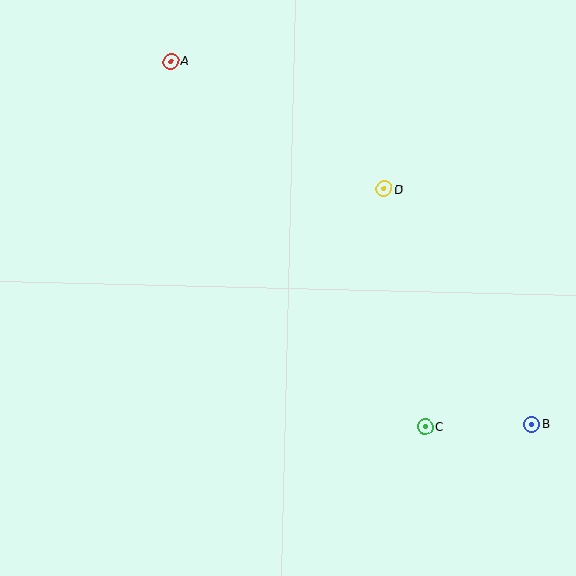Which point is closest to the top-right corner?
Point D is closest to the top-right corner.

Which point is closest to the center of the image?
Point D at (384, 189) is closest to the center.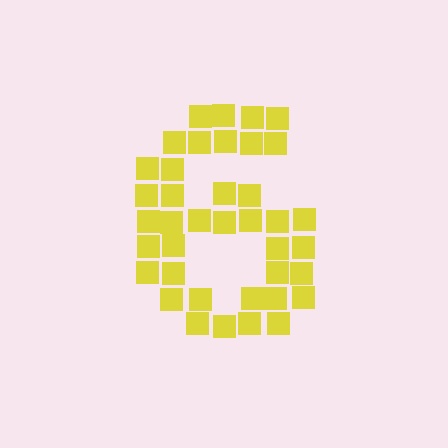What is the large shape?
The large shape is the digit 6.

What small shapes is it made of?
It is made of small squares.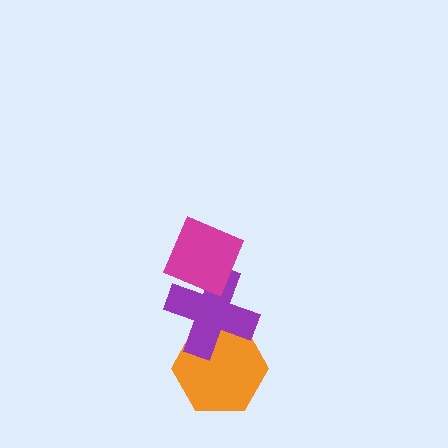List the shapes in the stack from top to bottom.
From top to bottom: the magenta diamond, the purple cross, the orange hexagon.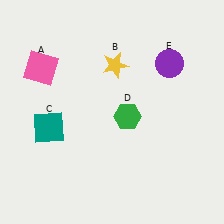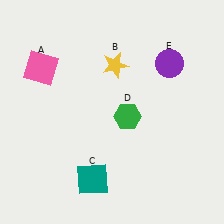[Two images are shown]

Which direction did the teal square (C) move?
The teal square (C) moved down.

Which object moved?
The teal square (C) moved down.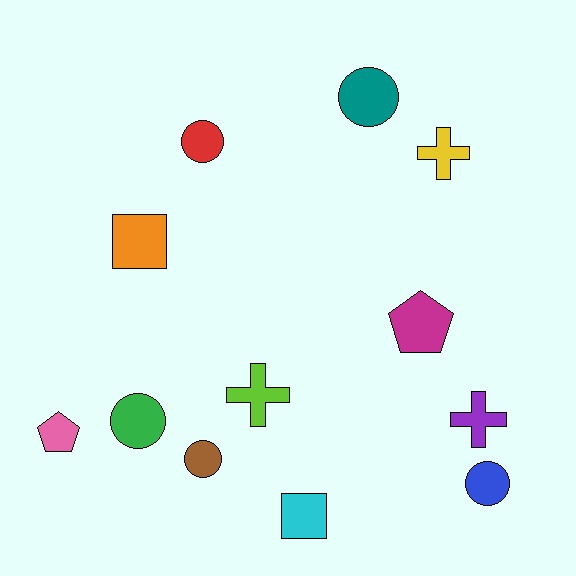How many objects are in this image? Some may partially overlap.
There are 12 objects.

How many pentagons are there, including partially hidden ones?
There are 2 pentagons.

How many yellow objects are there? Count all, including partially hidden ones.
There is 1 yellow object.